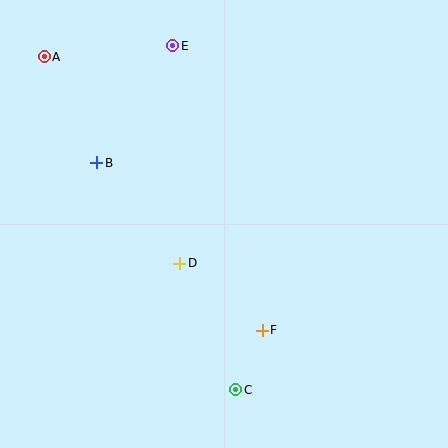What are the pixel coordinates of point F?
Point F is at (262, 330).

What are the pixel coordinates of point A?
Point A is at (44, 57).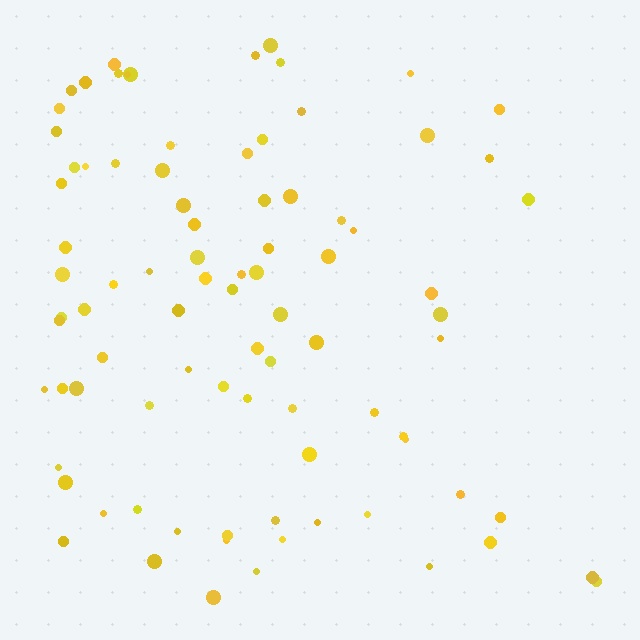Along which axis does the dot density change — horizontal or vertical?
Horizontal.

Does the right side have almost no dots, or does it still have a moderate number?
Still a moderate number, just noticeably fewer than the left.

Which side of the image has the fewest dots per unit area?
The right.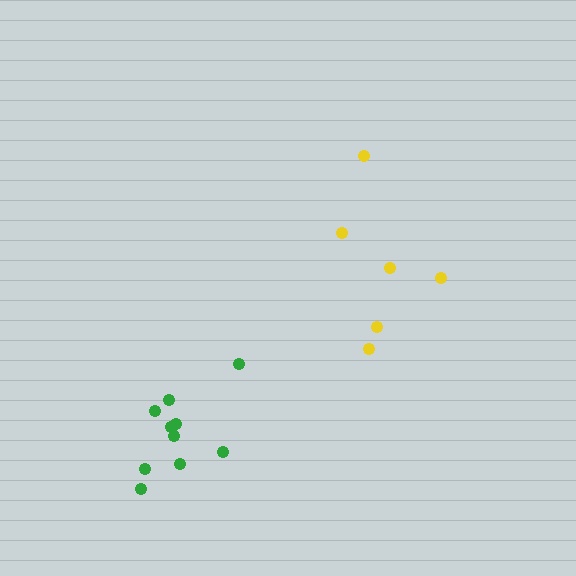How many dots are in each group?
Group 1: 6 dots, Group 2: 10 dots (16 total).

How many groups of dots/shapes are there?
There are 2 groups.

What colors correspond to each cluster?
The clusters are colored: yellow, green.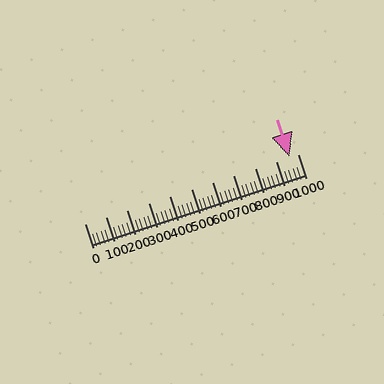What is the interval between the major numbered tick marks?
The major tick marks are spaced 100 units apart.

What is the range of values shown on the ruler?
The ruler shows values from 0 to 1000.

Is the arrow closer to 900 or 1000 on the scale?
The arrow is closer to 1000.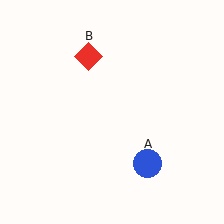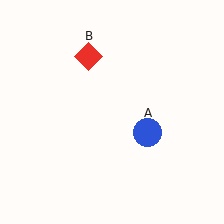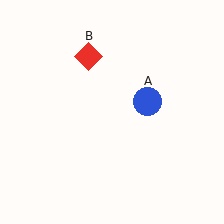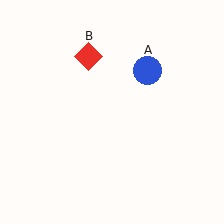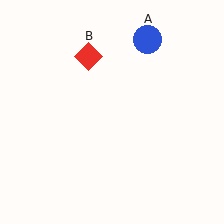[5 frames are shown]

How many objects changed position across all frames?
1 object changed position: blue circle (object A).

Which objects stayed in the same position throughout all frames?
Red diamond (object B) remained stationary.